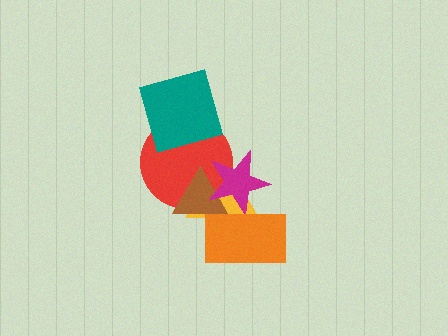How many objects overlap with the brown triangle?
4 objects overlap with the brown triangle.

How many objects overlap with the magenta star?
4 objects overlap with the magenta star.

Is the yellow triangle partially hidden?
Yes, it is partially covered by another shape.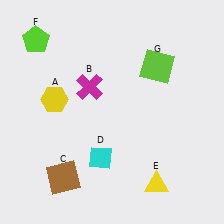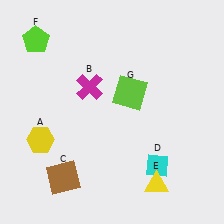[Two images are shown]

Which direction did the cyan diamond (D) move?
The cyan diamond (D) moved right.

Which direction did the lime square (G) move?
The lime square (G) moved left.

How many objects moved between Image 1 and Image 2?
3 objects moved between the two images.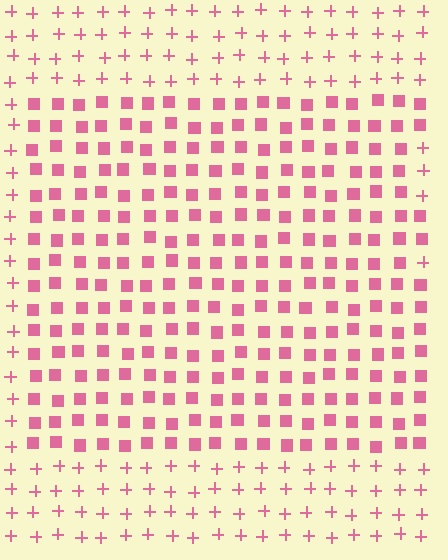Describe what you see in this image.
The image is filled with small pink elements arranged in a uniform grid. A rectangle-shaped region contains squares, while the surrounding area contains plus signs. The boundary is defined purely by the change in element shape.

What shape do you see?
I see a rectangle.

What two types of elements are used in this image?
The image uses squares inside the rectangle region and plus signs outside it.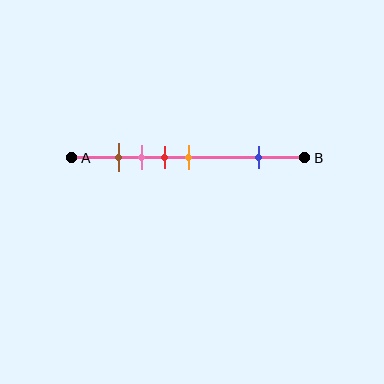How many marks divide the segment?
There are 5 marks dividing the segment.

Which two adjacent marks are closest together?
The brown and pink marks are the closest adjacent pair.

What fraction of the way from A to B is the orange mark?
The orange mark is approximately 50% (0.5) of the way from A to B.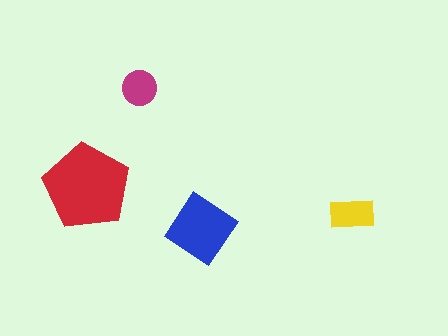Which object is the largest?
The red pentagon.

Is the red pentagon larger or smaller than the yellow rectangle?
Larger.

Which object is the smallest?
The magenta circle.